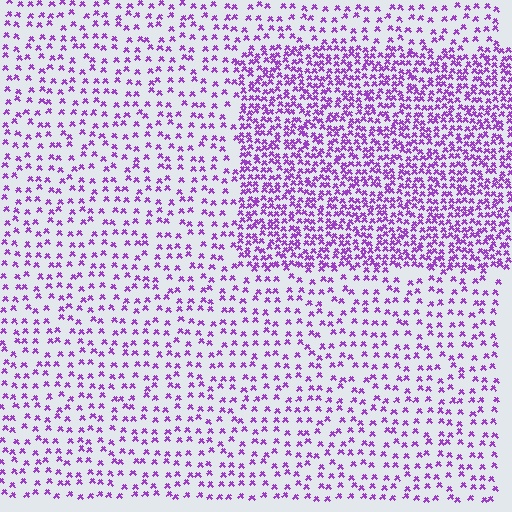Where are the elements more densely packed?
The elements are more densely packed inside the rectangle boundary.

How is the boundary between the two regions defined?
The boundary is defined by a change in element density (approximately 2.3x ratio). All elements are the same color, size, and shape.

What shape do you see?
I see a rectangle.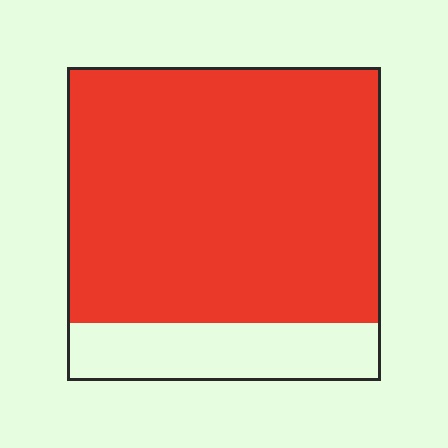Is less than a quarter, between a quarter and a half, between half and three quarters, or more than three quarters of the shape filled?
More than three quarters.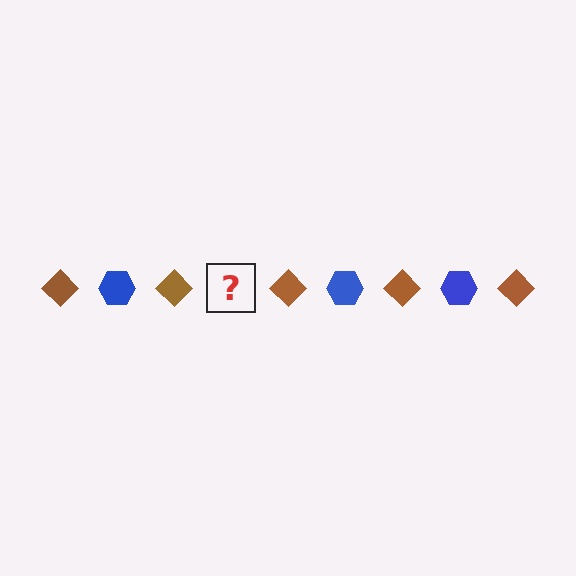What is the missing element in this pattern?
The missing element is a blue hexagon.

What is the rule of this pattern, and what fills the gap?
The rule is that the pattern alternates between brown diamond and blue hexagon. The gap should be filled with a blue hexagon.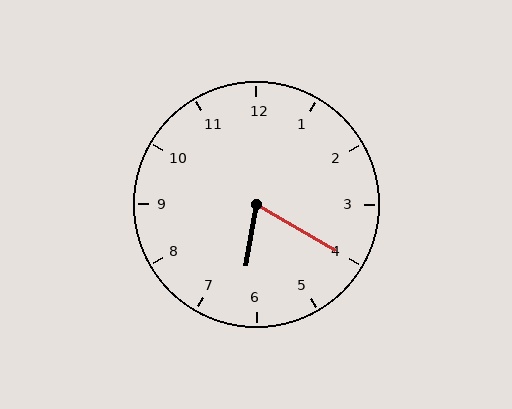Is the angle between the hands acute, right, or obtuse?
It is acute.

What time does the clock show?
6:20.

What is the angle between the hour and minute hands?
Approximately 70 degrees.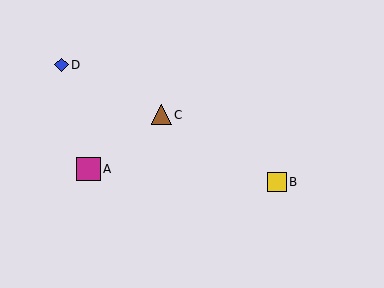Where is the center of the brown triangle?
The center of the brown triangle is at (161, 115).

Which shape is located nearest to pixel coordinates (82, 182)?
The magenta square (labeled A) at (88, 169) is nearest to that location.